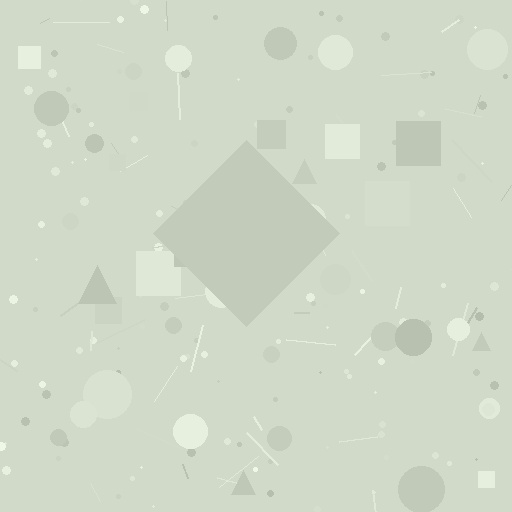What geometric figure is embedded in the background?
A diamond is embedded in the background.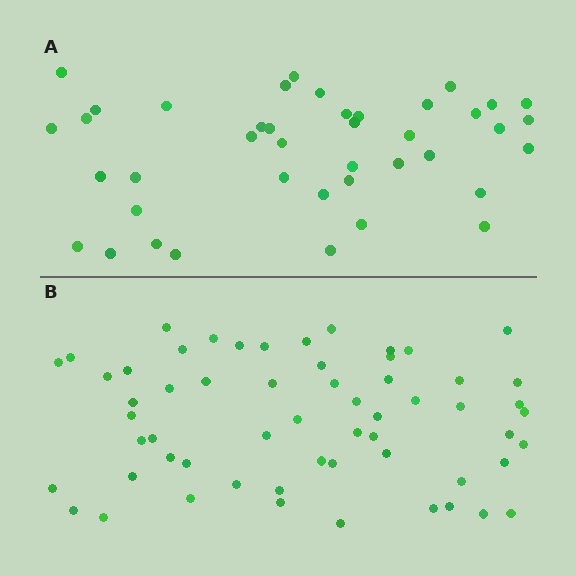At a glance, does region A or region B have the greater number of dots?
Region B (the bottom region) has more dots.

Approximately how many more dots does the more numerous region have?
Region B has approximately 20 more dots than region A.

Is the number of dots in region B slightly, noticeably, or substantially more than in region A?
Region B has noticeably more, but not dramatically so. The ratio is roughly 1.4 to 1.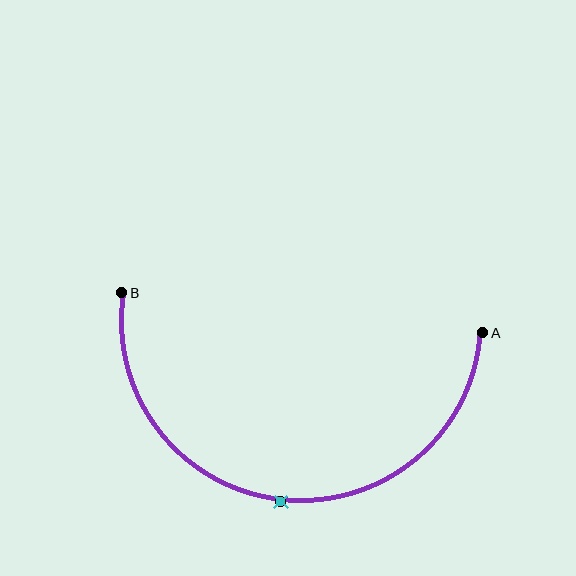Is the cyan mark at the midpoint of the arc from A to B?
Yes. The cyan mark lies on the arc at equal arc-length from both A and B — it is the arc midpoint.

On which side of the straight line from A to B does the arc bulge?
The arc bulges below the straight line connecting A and B.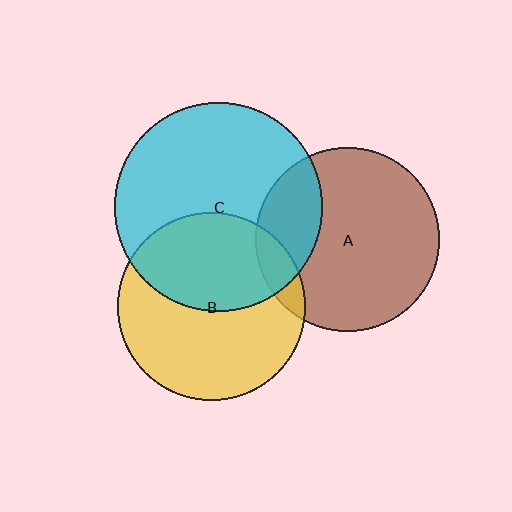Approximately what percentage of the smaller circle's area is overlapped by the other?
Approximately 25%.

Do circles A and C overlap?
Yes.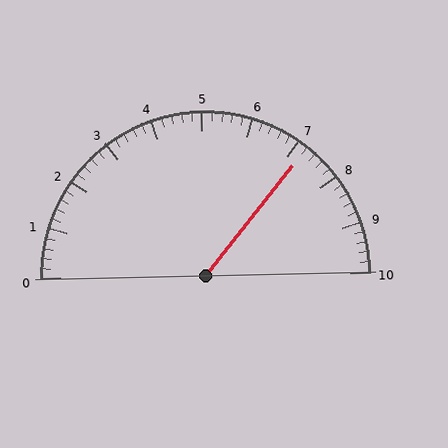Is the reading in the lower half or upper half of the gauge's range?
The reading is in the upper half of the range (0 to 10).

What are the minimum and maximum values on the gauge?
The gauge ranges from 0 to 10.